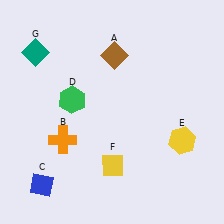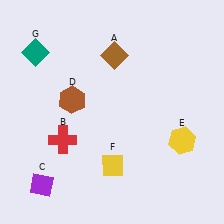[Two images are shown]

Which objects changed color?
B changed from orange to red. C changed from blue to purple. D changed from green to brown.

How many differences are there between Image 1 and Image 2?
There are 3 differences between the two images.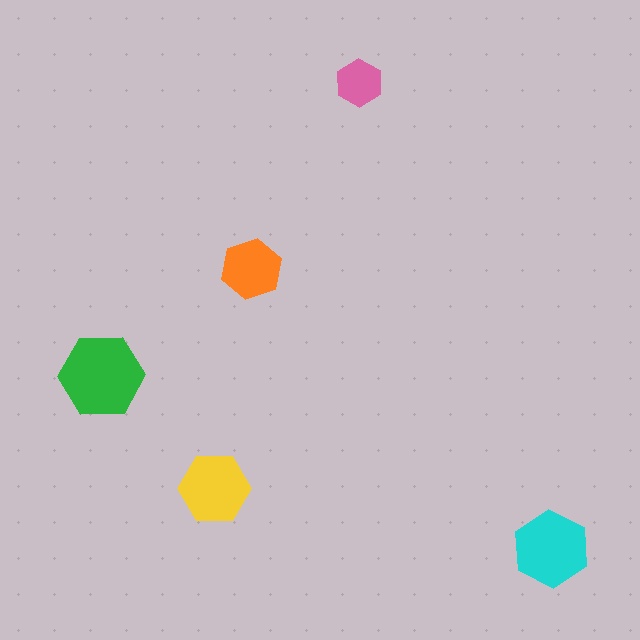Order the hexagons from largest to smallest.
the green one, the cyan one, the yellow one, the orange one, the pink one.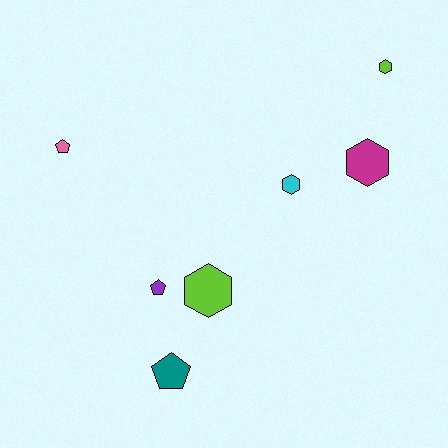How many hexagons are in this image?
There are 4 hexagons.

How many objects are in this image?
There are 7 objects.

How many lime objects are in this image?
There are 2 lime objects.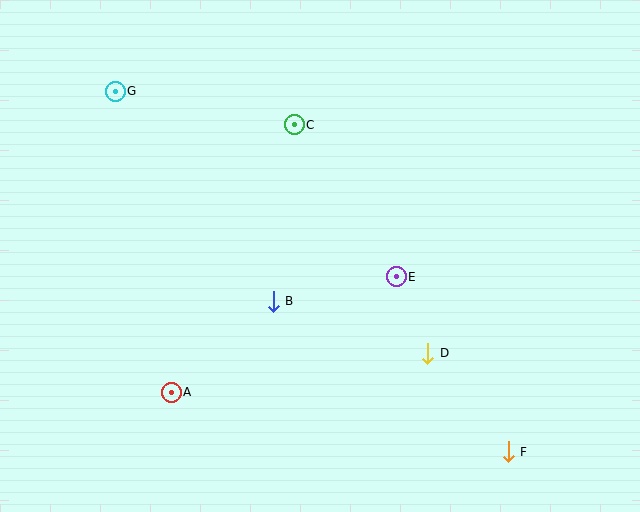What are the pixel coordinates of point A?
Point A is at (171, 392).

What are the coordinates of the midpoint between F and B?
The midpoint between F and B is at (391, 376).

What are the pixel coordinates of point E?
Point E is at (396, 277).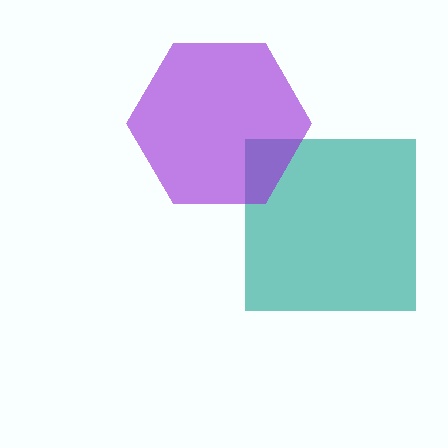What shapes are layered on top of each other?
The layered shapes are: a teal square, a purple hexagon.